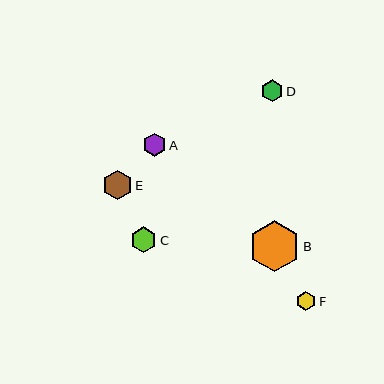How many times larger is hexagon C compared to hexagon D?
Hexagon C is approximately 1.2 times the size of hexagon D.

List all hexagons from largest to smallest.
From largest to smallest: B, E, C, A, D, F.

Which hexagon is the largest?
Hexagon B is the largest with a size of approximately 51 pixels.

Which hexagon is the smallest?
Hexagon F is the smallest with a size of approximately 20 pixels.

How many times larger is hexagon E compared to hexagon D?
Hexagon E is approximately 1.3 times the size of hexagon D.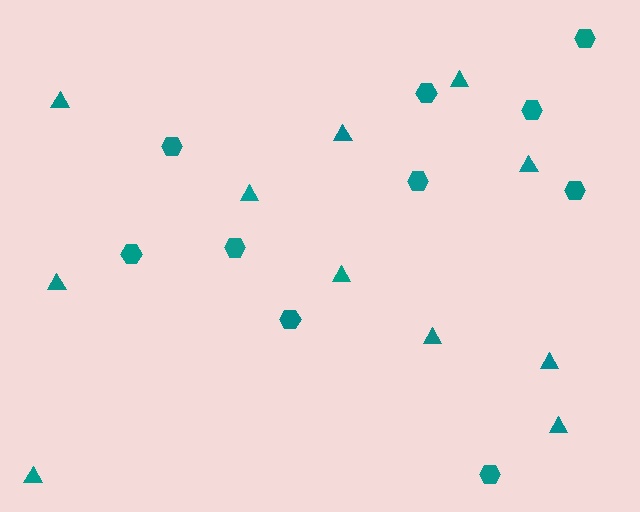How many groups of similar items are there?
There are 2 groups: one group of hexagons (10) and one group of triangles (11).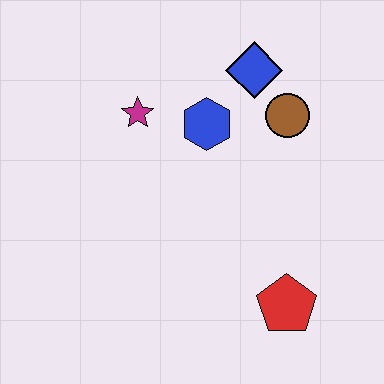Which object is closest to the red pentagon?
The brown circle is closest to the red pentagon.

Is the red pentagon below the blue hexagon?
Yes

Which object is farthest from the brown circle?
The red pentagon is farthest from the brown circle.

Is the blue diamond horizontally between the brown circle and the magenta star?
Yes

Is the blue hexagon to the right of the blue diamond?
No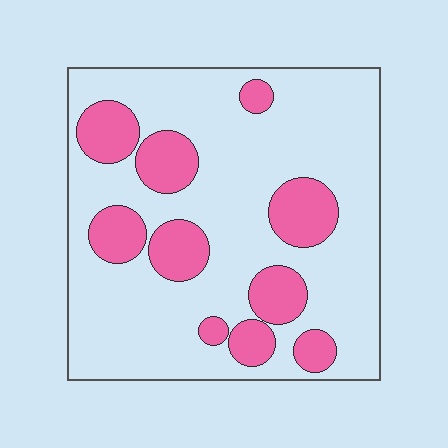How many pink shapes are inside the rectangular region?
10.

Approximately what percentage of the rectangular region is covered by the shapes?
Approximately 25%.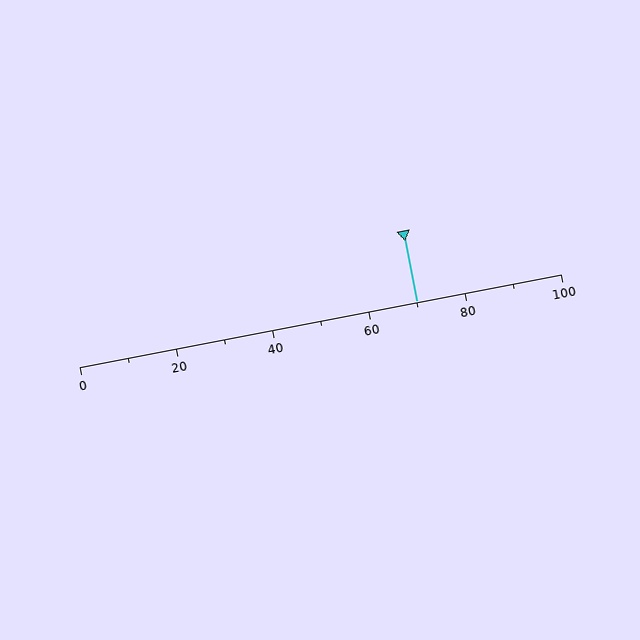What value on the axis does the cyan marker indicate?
The marker indicates approximately 70.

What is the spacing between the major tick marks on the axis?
The major ticks are spaced 20 apart.